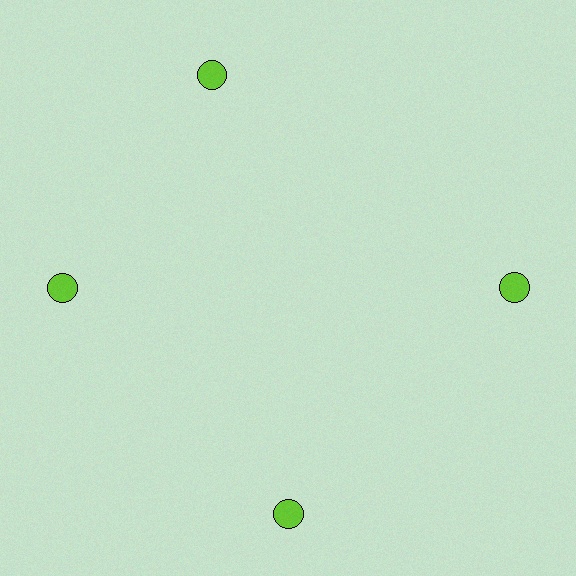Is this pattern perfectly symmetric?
No. The 4 lime circles are arranged in a ring, but one element near the 12 o'clock position is rotated out of alignment along the ring, breaking the 4-fold rotational symmetry.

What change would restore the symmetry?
The symmetry would be restored by rotating it back into even spacing with its neighbors so that all 4 circles sit at equal angles and equal distance from the center.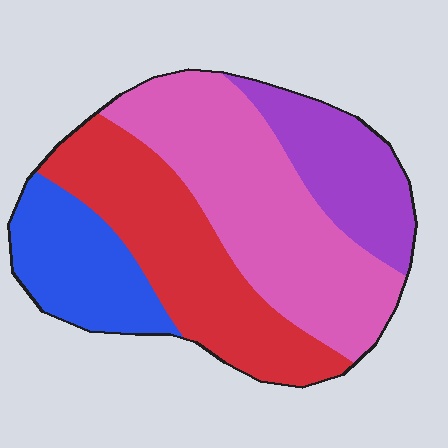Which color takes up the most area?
Pink, at roughly 35%.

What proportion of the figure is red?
Red covers around 30% of the figure.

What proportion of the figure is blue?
Blue takes up between a sixth and a third of the figure.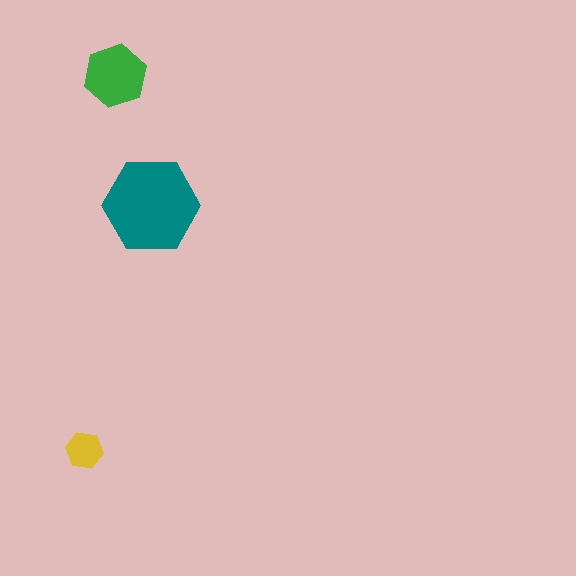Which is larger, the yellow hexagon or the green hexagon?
The green one.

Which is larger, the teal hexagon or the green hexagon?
The teal one.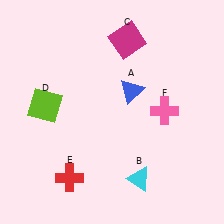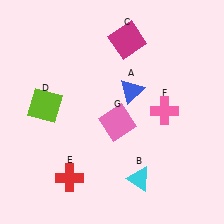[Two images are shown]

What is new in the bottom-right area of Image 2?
A pink square (G) was added in the bottom-right area of Image 2.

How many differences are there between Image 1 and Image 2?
There is 1 difference between the two images.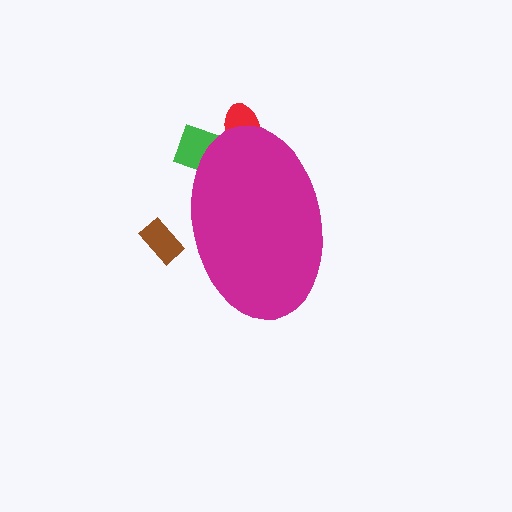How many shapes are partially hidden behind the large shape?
3 shapes are partially hidden.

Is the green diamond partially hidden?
Yes, the green diamond is partially hidden behind the magenta ellipse.